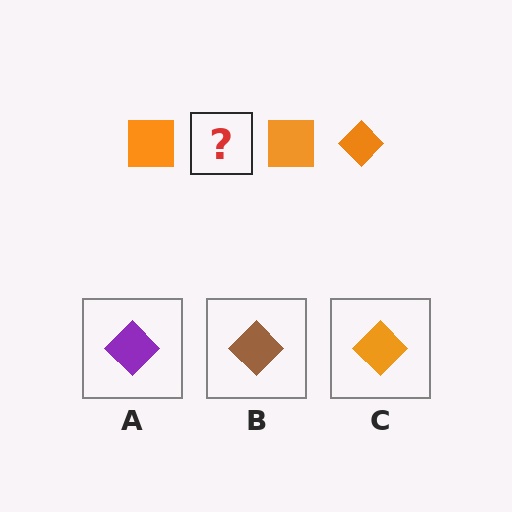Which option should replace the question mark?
Option C.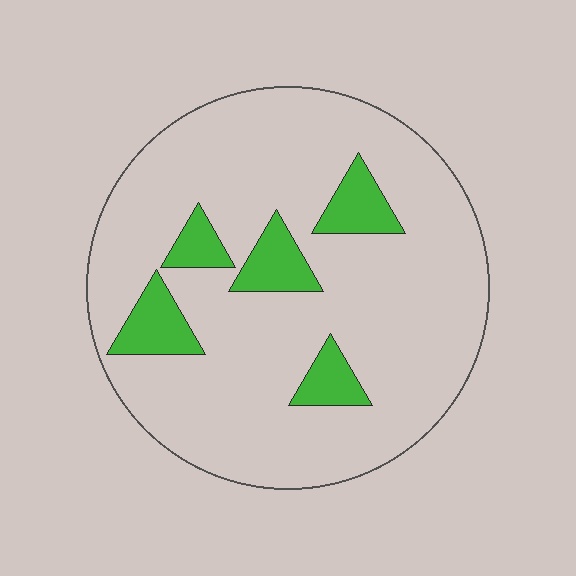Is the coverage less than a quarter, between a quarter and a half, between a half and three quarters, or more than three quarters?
Less than a quarter.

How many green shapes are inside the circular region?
5.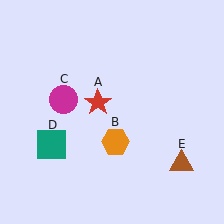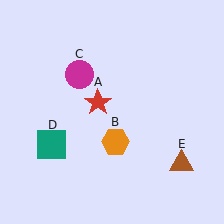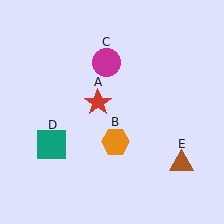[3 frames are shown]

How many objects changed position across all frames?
1 object changed position: magenta circle (object C).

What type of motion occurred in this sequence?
The magenta circle (object C) rotated clockwise around the center of the scene.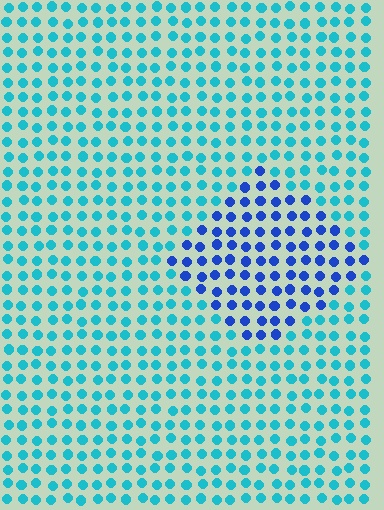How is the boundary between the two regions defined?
The boundary is defined purely by a slight shift in hue (about 42 degrees). Spacing, size, and orientation are identical on both sides.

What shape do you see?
I see a diamond.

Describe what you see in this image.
The image is filled with small cyan elements in a uniform arrangement. A diamond-shaped region is visible where the elements are tinted to a slightly different hue, forming a subtle color boundary.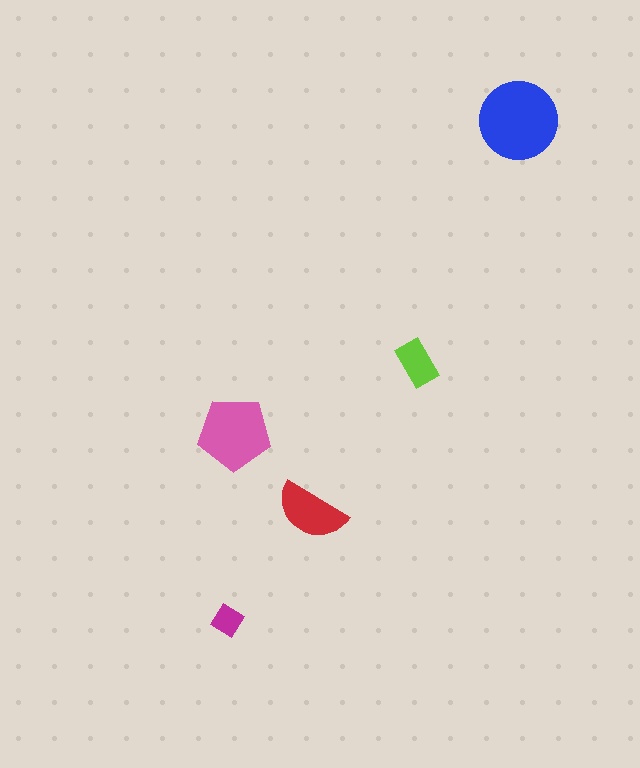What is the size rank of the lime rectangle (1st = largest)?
4th.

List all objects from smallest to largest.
The magenta diamond, the lime rectangle, the red semicircle, the pink pentagon, the blue circle.